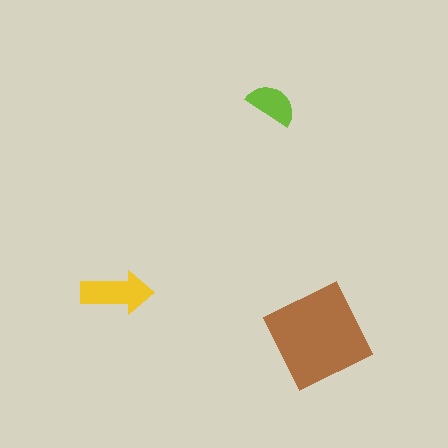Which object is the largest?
The brown diamond.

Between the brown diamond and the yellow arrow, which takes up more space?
The brown diamond.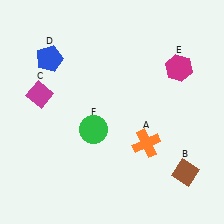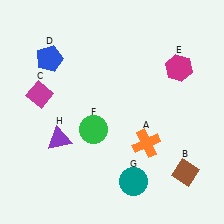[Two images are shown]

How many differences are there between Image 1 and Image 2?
There are 2 differences between the two images.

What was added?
A teal circle (G), a purple triangle (H) were added in Image 2.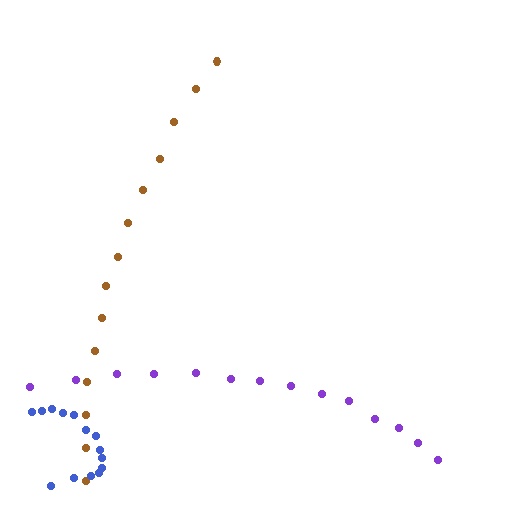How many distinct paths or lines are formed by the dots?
There are 3 distinct paths.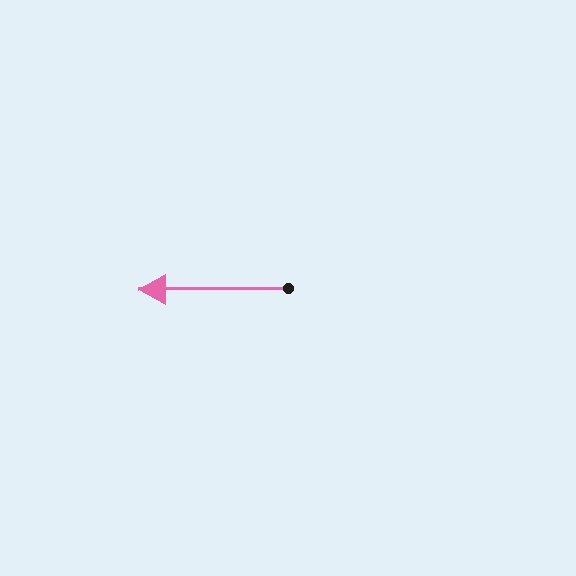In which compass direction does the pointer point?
West.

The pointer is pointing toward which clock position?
Roughly 9 o'clock.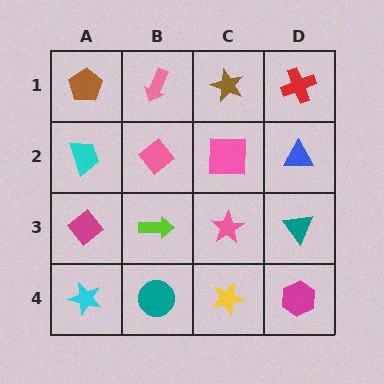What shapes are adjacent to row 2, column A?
A brown pentagon (row 1, column A), a magenta diamond (row 3, column A), a pink diamond (row 2, column B).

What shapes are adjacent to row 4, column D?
A teal triangle (row 3, column D), a yellow star (row 4, column C).